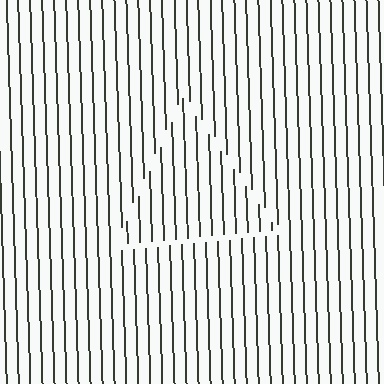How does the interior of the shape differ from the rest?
The interior of the shape contains the same grating, shifted by half a period — the contour is defined by the phase discontinuity where line-ends from the inner and outer gratings abut.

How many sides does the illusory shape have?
3 sides — the line-ends trace a triangle.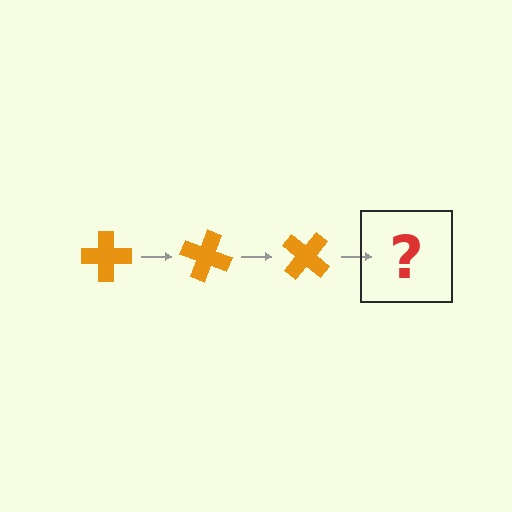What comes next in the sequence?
The next element should be an orange cross rotated 60 degrees.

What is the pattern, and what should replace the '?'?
The pattern is that the cross rotates 20 degrees each step. The '?' should be an orange cross rotated 60 degrees.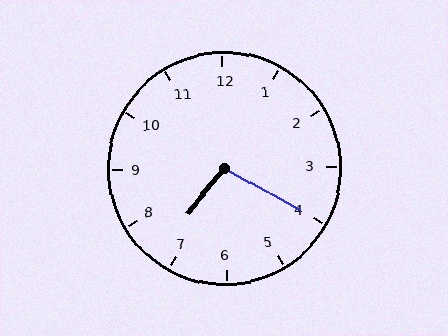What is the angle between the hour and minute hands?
Approximately 100 degrees.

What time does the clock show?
7:20.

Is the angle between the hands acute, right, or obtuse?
It is obtuse.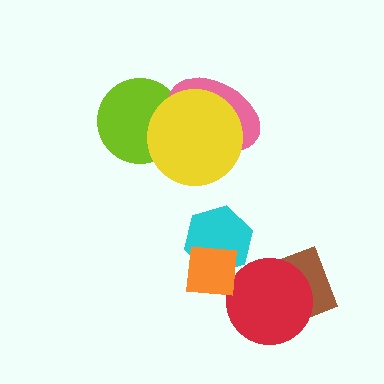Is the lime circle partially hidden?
Yes, it is partially covered by another shape.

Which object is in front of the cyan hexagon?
The orange square is in front of the cyan hexagon.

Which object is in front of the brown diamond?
The red circle is in front of the brown diamond.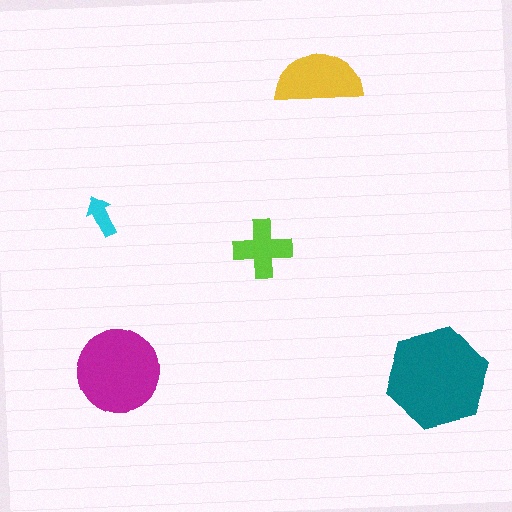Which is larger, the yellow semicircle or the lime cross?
The yellow semicircle.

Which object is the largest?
The teal hexagon.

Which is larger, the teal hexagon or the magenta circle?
The teal hexagon.